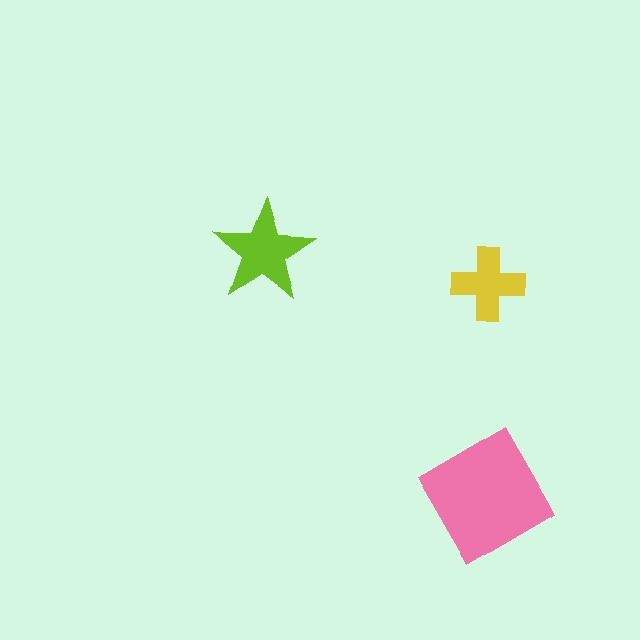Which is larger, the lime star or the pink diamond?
The pink diamond.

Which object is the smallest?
The yellow cross.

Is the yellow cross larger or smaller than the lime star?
Smaller.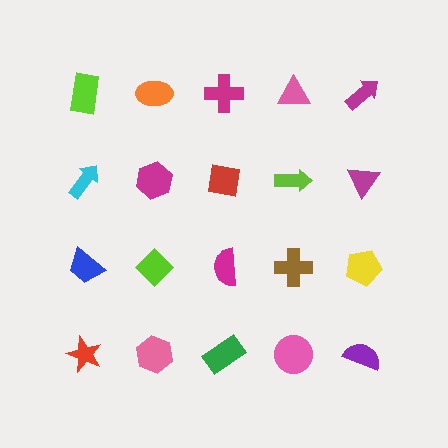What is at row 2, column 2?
A magenta hexagon.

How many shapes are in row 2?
5 shapes.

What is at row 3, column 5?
A yellow pentagon.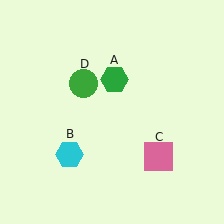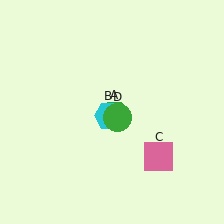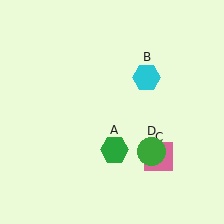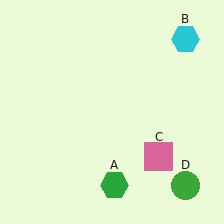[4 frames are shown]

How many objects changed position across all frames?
3 objects changed position: green hexagon (object A), cyan hexagon (object B), green circle (object D).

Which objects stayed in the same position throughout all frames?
Pink square (object C) remained stationary.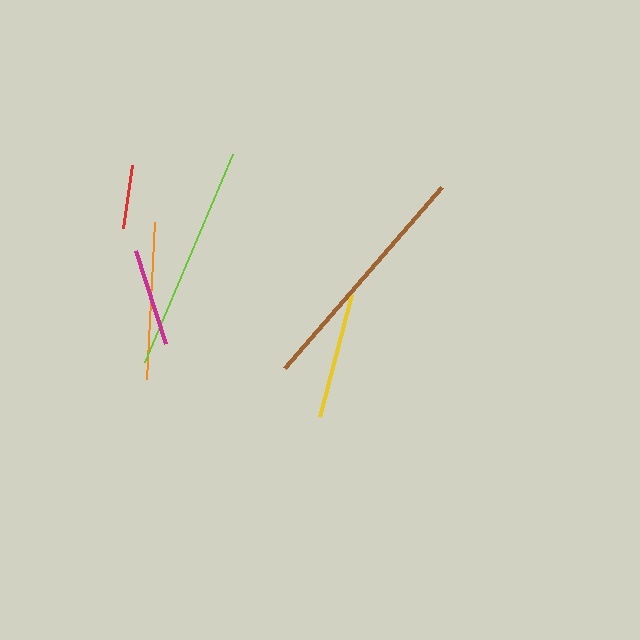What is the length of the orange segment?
The orange segment is approximately 157 pixels long.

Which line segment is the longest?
The brown line is the longest at approximately 239 pixels.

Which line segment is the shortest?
The red line is the shortest at approximately 64 pixels.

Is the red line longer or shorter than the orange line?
The orange line is longer than the red line.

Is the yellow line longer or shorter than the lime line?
The lime line is longer than the yellow line.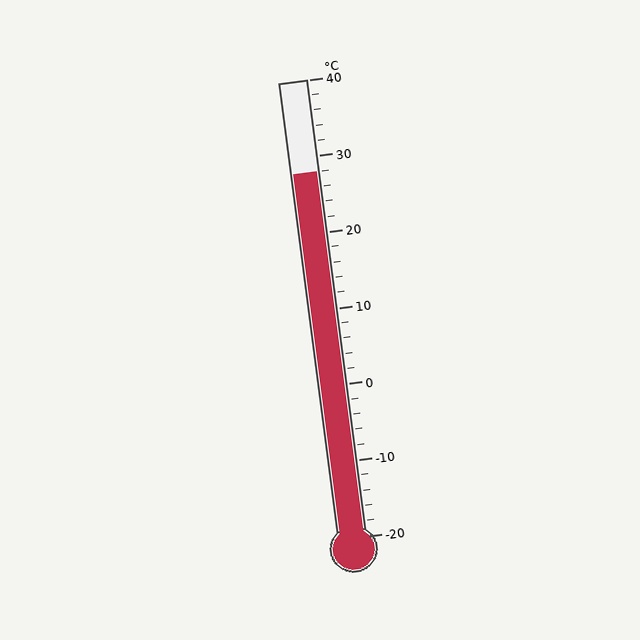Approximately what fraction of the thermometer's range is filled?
The thermometer is filled to approximately 80% of its range.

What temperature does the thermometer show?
The thermometer shows approximately 28°C.